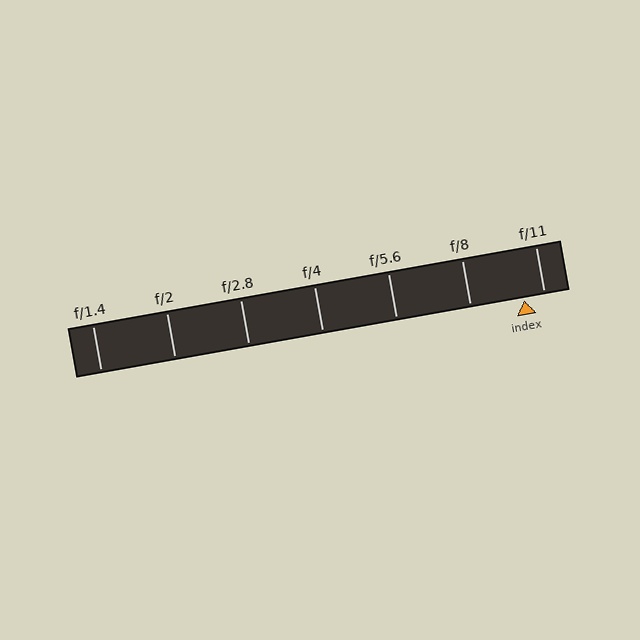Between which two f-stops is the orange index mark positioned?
The index mark is between f/8 and f/11.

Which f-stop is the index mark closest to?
The index mark is closest to f/11.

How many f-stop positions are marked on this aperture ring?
There are 7 f-stop positions marked.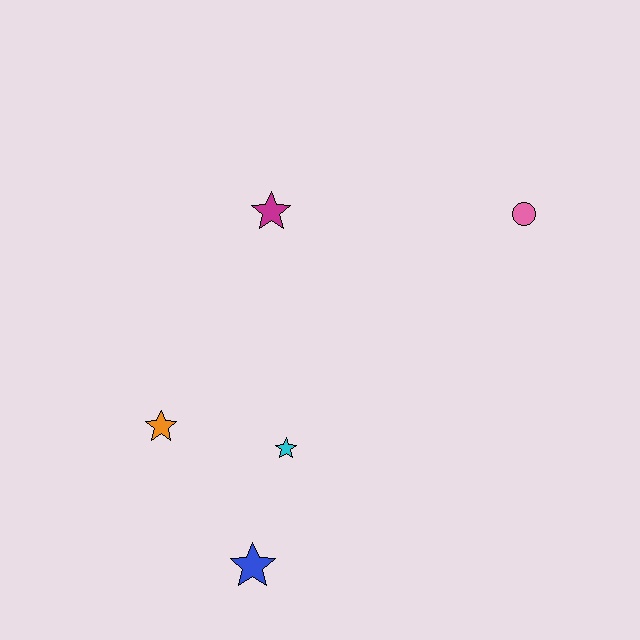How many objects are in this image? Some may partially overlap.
There are 5 objects.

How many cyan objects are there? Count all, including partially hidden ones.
There is 1 cyan object.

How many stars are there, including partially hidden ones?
There are 4 stars.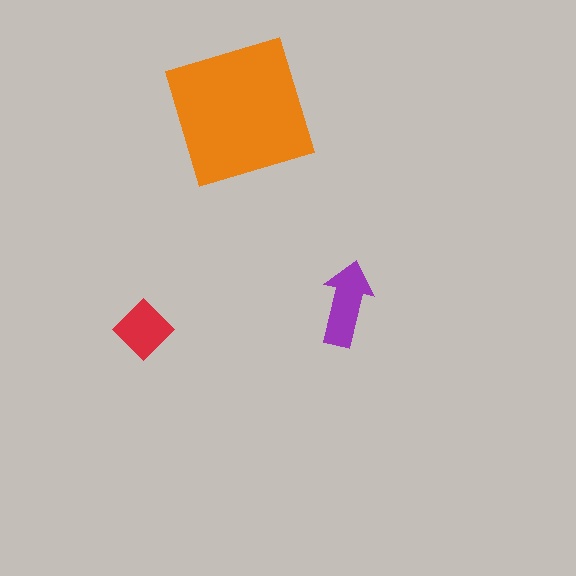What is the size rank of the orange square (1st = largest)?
1st.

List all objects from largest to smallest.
The orange square, the purple arrow, the red diamond.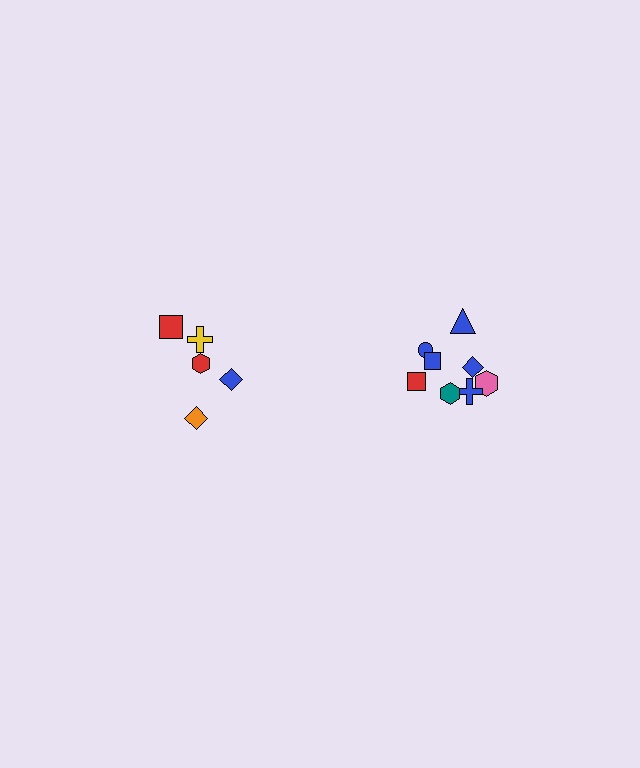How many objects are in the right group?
There are 8 objects.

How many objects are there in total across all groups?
There are 13 objects.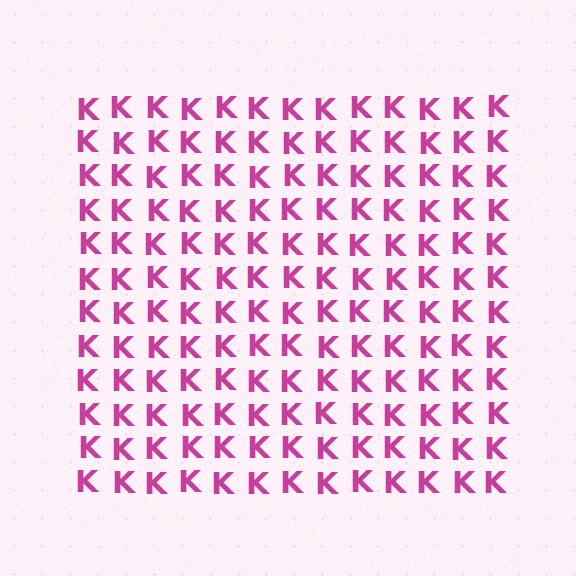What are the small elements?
The small elements are letter K's.